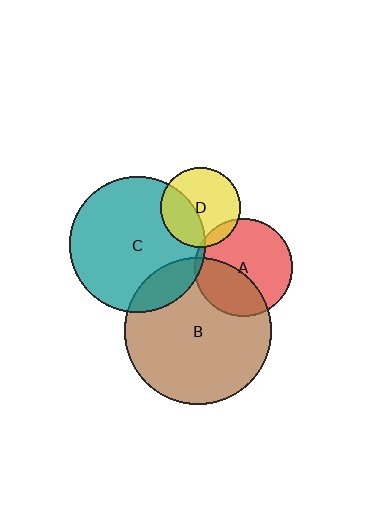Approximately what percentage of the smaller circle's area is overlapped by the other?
Approximately 35%.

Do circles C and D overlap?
Yes.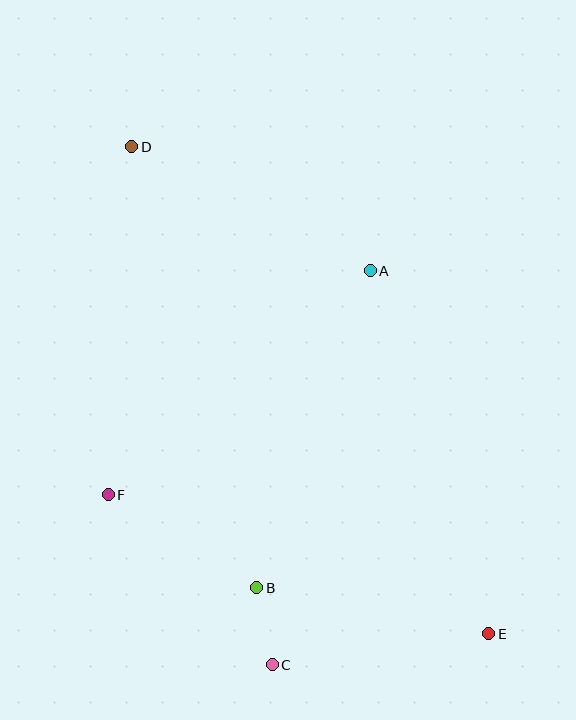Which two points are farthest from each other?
Points D and E are farthest from each other.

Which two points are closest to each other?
Points B and C are closest to each other.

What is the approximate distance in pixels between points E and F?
The distance between E and F is approximately 405 pixels.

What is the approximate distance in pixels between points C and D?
The distance between C and D is approximately 537 pixels.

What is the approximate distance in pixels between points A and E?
The distance between A and E is approximately 382 pixels.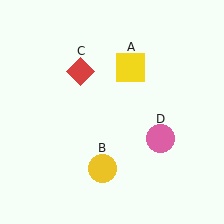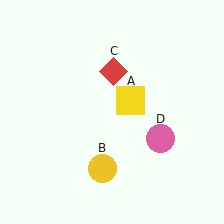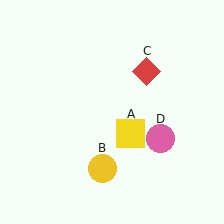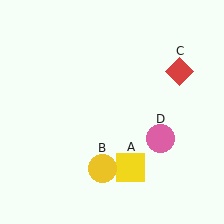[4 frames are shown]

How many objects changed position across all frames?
2 objects changed position: yellow square (object A), red diamond (object C).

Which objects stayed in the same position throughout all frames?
Yellow circle (object B) and pink circle (object D) remained stationary.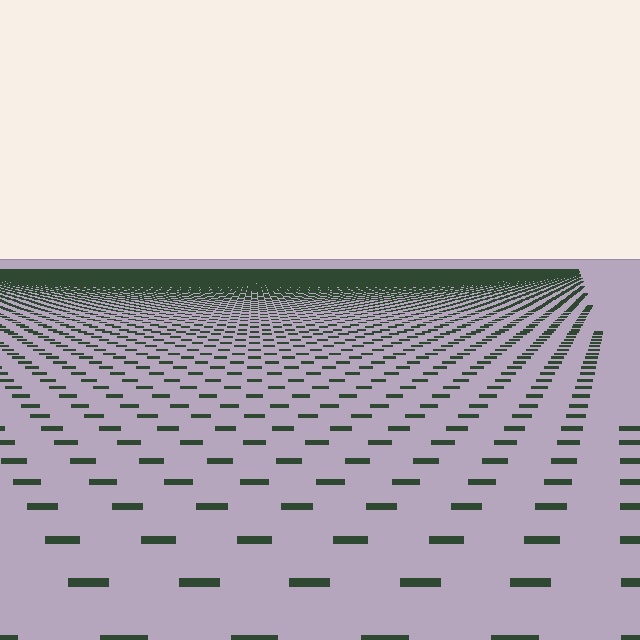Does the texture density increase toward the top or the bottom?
Density increases toward the top.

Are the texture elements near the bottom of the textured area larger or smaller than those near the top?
Larger. Near the bottom, elements are closer to the viewer and appear at a bigger on-screen size.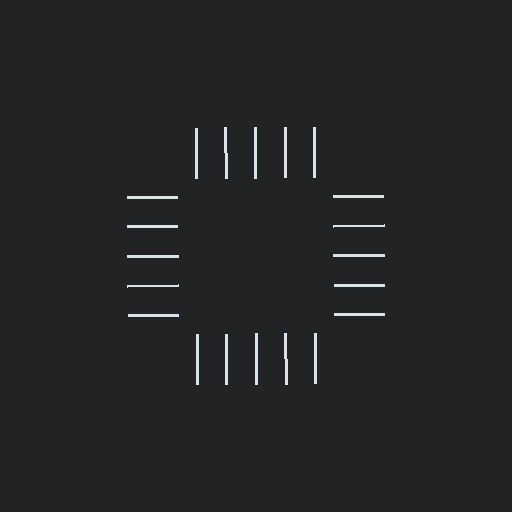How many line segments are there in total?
20 — 5 along each of the 4 edges.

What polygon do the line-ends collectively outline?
An illusory square — the line segments terminate on its edges but no continuous stroke is drawn.